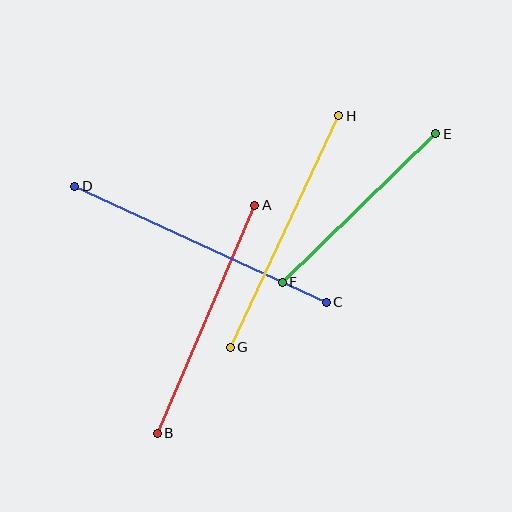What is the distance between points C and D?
The distance is approximately 277 pixels.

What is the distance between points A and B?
The distance is approximately 248 pixels.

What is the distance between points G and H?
The distance is approximately 256 pixels.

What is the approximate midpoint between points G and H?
The midpoint is at approximately (285, 231) pixels.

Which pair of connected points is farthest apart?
Points C and D are farthest apart.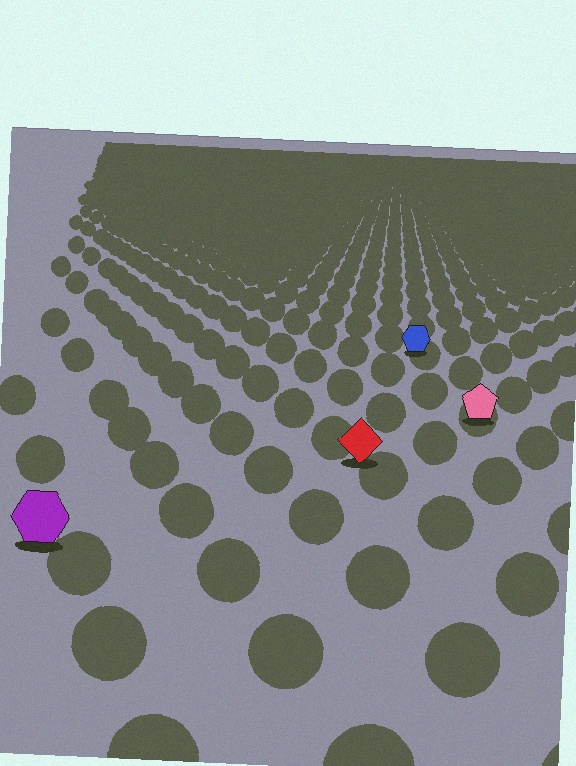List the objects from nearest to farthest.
From nearest to farthest: the purple hexagon, the red diamond, the pink pentagon, the blue hexagon.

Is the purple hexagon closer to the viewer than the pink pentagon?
Yes. The purple hexagon is closer — you can tell from the texture gradient: the ground texture is coarser near it.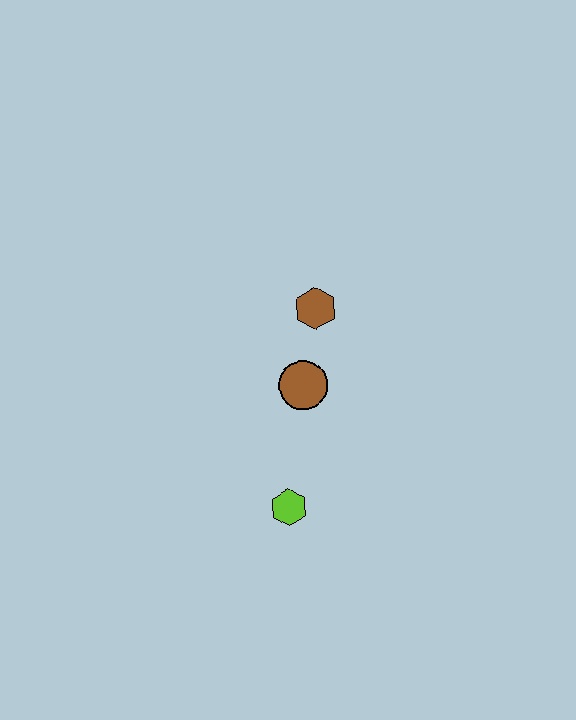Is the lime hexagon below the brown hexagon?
Yes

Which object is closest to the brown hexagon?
The brown circle is closest to the brown hexagon.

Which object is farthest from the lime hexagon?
The brown hexagon is farthest from the lime hexagon.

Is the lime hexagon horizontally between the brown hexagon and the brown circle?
No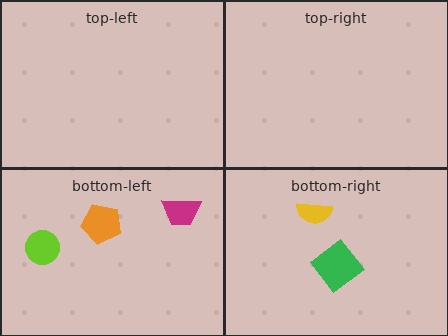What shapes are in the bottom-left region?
The magenta trapezoid, the lime circle, the orange pentagon.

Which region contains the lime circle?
The bottom-left region.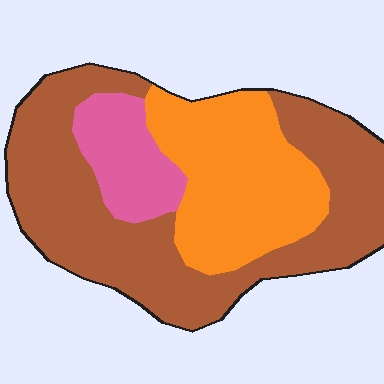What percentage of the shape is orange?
Orange covers roughly 30% of the shape.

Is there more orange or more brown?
Brown.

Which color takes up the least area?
Pink, at roughly 15%.